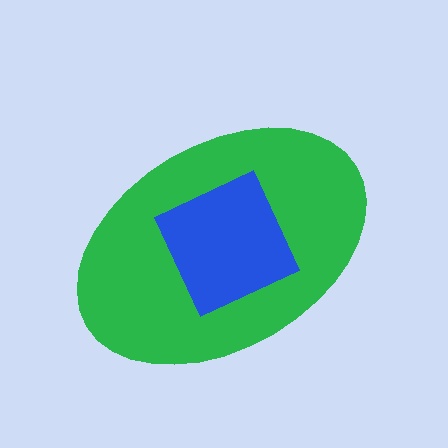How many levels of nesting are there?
2.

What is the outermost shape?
The green ellipse.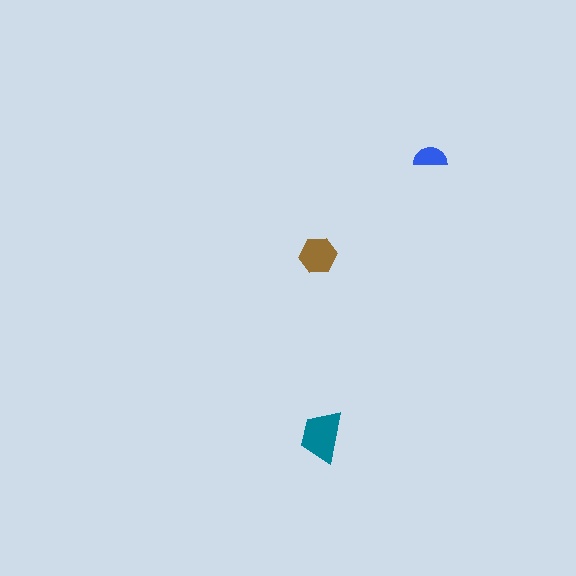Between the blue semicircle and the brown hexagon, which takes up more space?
The brown hexagon.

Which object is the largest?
The teal trapezoid.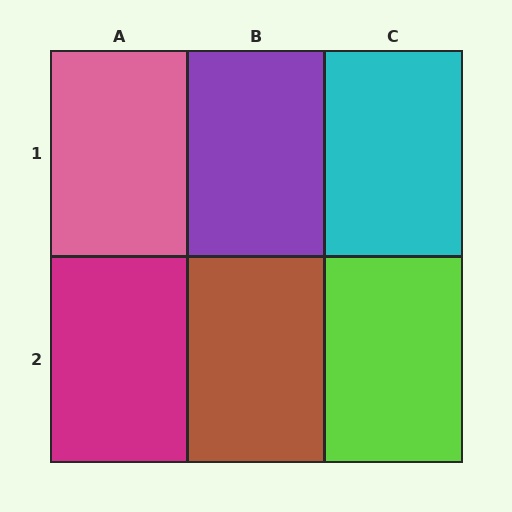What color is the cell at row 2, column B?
Brown.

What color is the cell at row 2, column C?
Lime.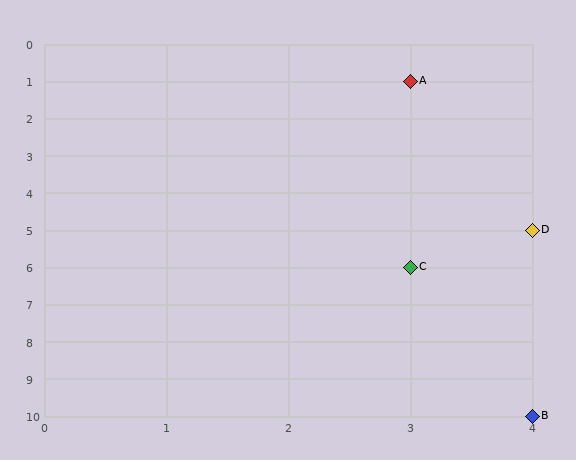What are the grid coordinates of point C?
Point C is at grid coordinates (3, 6).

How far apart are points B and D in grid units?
Points B and D are 5 rows apart.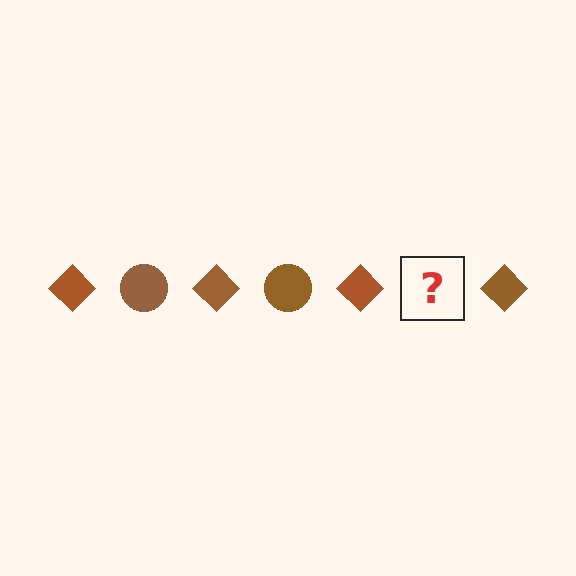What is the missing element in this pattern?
The missing element is a brown circle.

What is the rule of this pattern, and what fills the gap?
The rule is that the pattern cycles through diamond, circle shapes in brown. The gap should be filled with a brown circle.